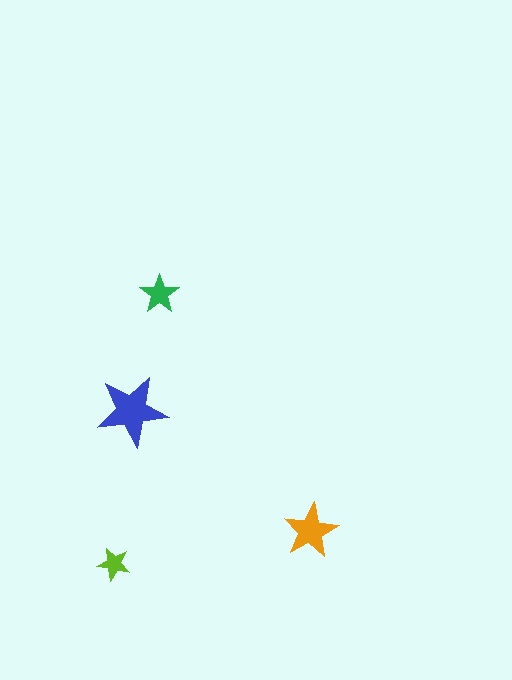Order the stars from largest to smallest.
the blue one, the orange one, the green one, the lime one.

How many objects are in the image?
There are 4 objects in the image.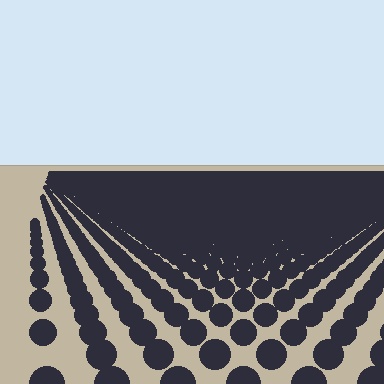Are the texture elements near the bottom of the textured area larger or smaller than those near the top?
Larger. Near the bottom, elements are closer to the viewer and appear at a bigger on-screen size.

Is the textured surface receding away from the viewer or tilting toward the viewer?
The surface is receding away from the viewer. Texture elements get smaller and denser toward the top.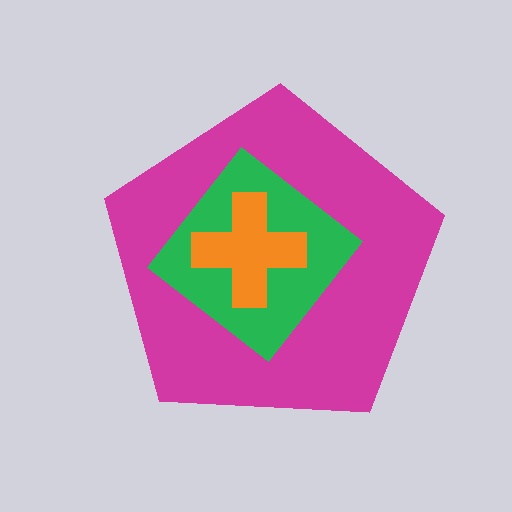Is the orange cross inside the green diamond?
Yes.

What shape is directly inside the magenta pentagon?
The green diamond.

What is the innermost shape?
The orange cross.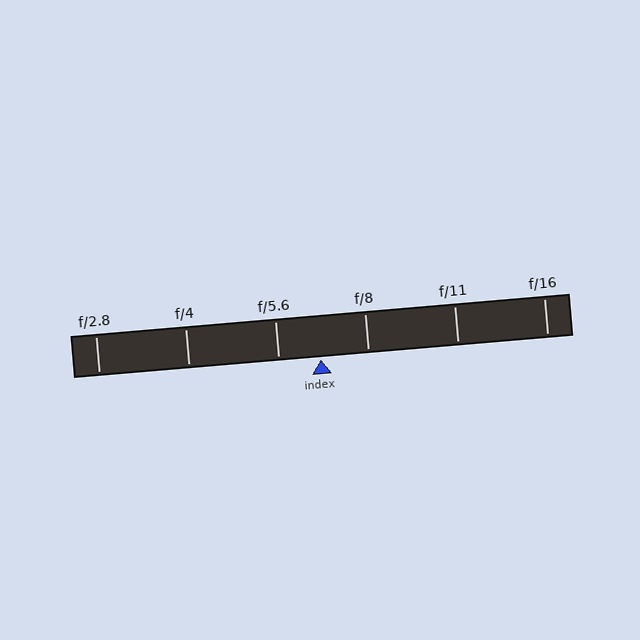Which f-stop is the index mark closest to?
The index mark is closest to f/5.6.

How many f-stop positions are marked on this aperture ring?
There are 6 f-stop positions marked.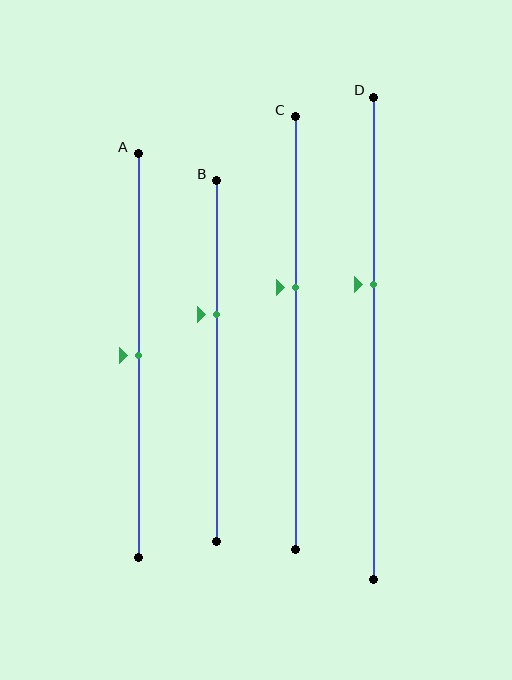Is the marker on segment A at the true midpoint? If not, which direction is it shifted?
Yes, the marker on segment A is at the true midpoint.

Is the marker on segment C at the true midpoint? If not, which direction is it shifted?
No, the marker on segment C is shifted upward by about 10% of the segment length.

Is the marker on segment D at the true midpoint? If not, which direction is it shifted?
No, the marker on segment D is shifted upward by about 11% of the segment length.